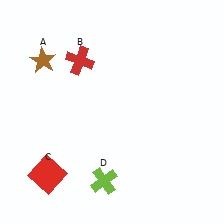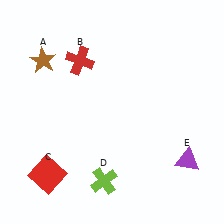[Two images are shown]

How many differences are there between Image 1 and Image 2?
There is 1 difference between the two images.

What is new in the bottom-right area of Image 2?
A purple triangle (E) was added in the bottom-right area of Image 2.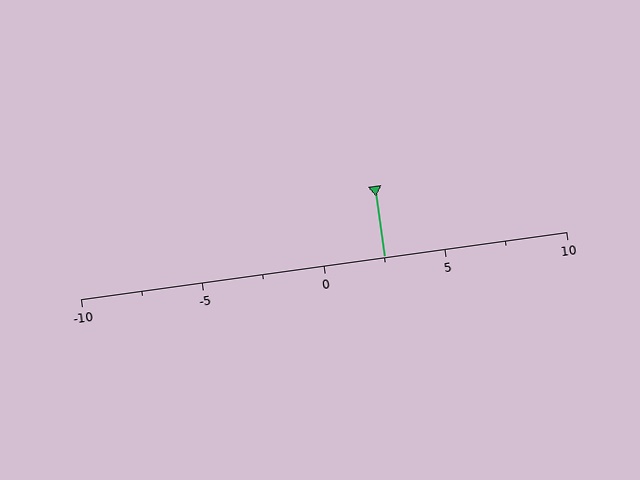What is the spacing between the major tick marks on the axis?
The major ticks are spaced 5 apart.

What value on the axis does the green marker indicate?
The marker indicates approximately 2.5.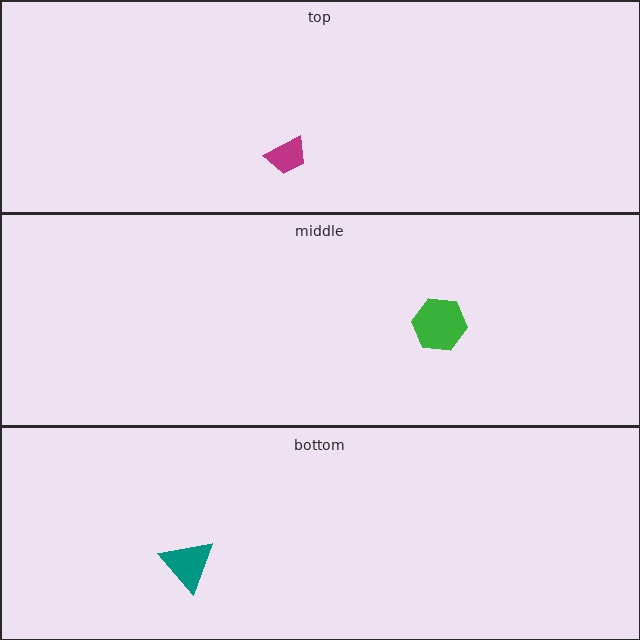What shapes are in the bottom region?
The teal triangle.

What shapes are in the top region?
The magenta trapezoid.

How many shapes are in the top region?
1.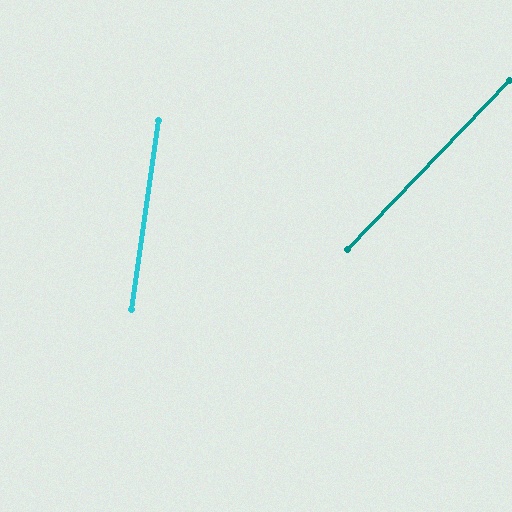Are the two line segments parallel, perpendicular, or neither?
Neither parallel nor perpendicular — they differ by about 36°.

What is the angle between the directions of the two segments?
Approximately 36 degrees.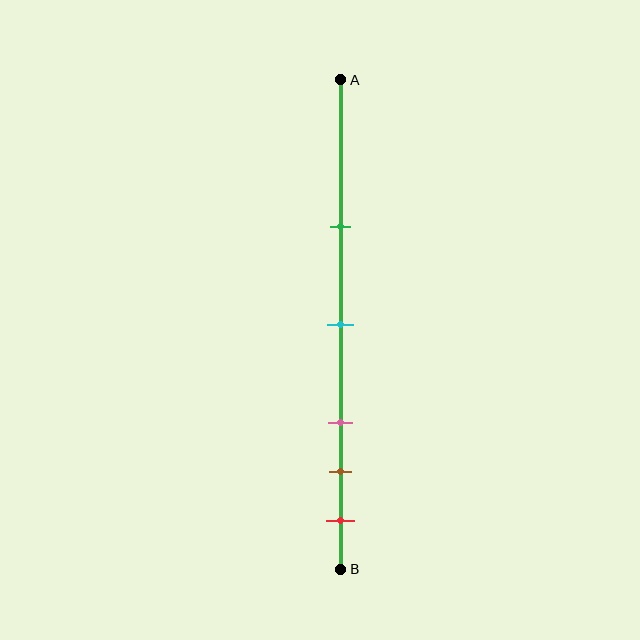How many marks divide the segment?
There are 5 marks dividing the segment.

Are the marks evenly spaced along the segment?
No, the marks are not evenly spaced.